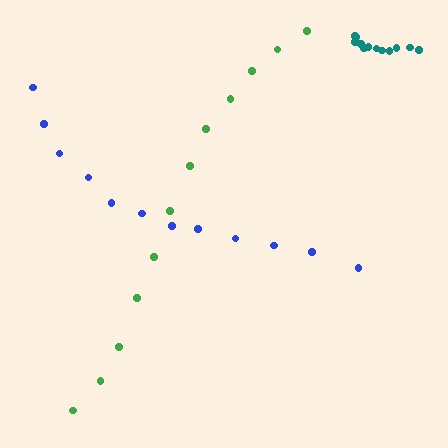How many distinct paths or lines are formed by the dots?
There are 3 distinct paths.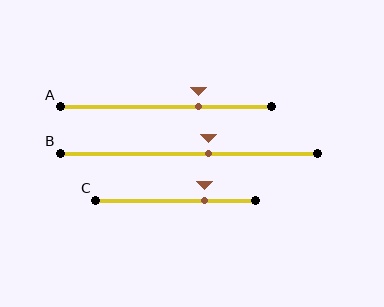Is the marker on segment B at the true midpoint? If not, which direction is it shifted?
No, the marker on segment B is shifted to the right by about 8% of the segment length.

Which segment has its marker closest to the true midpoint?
Segment B has its marker closest to the true midpoint.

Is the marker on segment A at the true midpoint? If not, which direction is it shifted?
No, the marker on segment A is shifted to the right by about 16% of the segment length.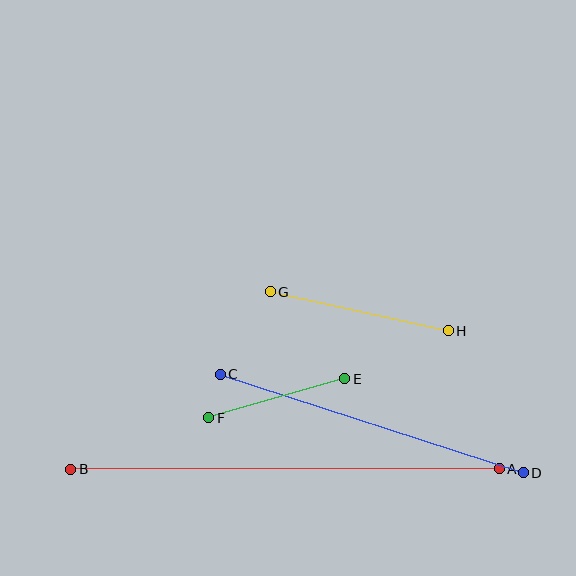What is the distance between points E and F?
The distance is approximately 142 pixels.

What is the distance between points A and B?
The distance is approximately 428 pixels.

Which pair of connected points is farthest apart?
Points A and B are farthest apart.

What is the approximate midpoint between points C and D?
The midpoint is at approximately (372, 424) pixels.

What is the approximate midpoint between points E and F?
The midpoint is at approximately (277, 398) pixels.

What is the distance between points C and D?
The distance is approximately 319 pixels.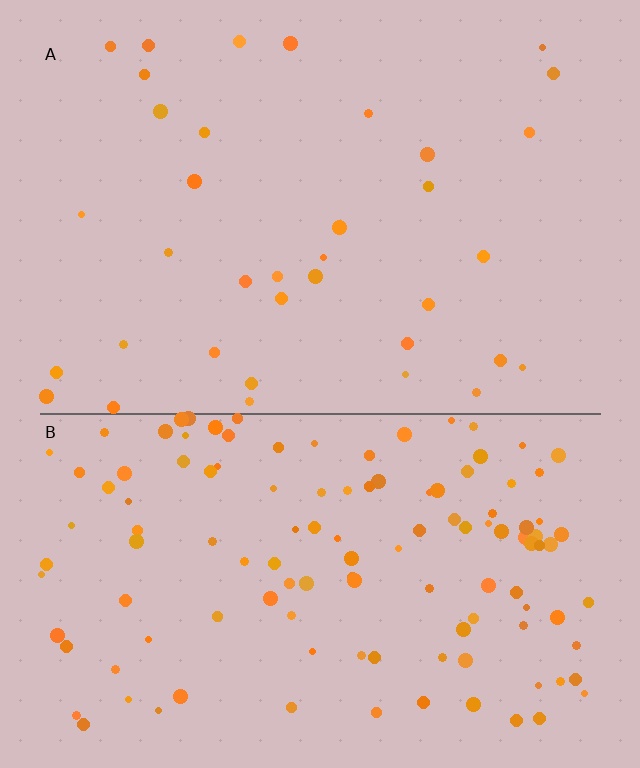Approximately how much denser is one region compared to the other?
Approximately 3.5× — region B over region A.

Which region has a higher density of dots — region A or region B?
B (the bottom).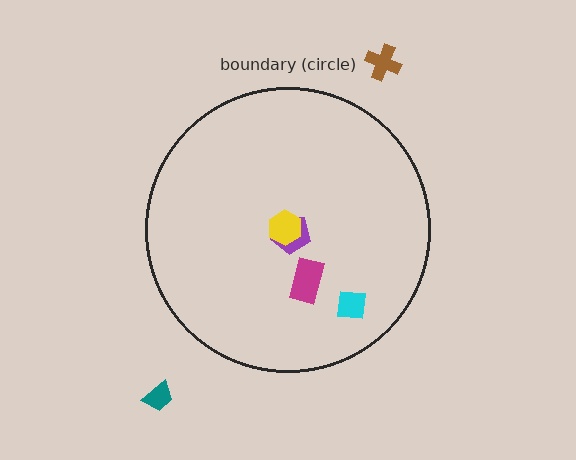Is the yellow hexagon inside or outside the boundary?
Inside.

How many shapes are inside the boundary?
4 inside, 2 outside.